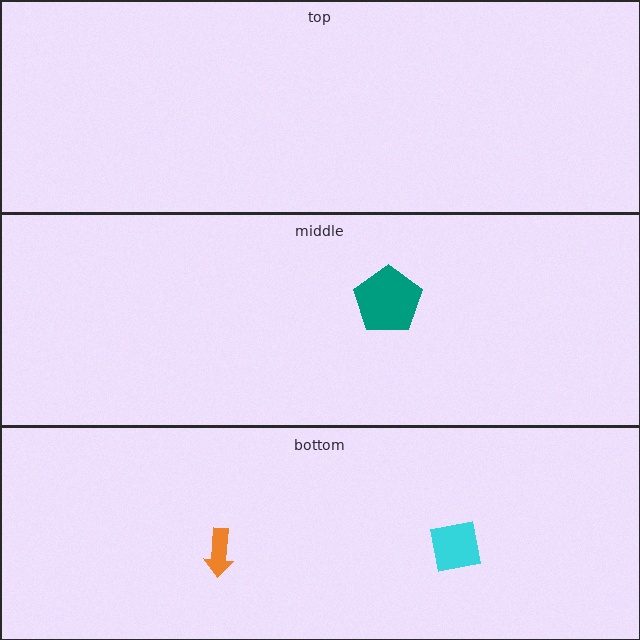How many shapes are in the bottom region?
2.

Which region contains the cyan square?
The bottom region.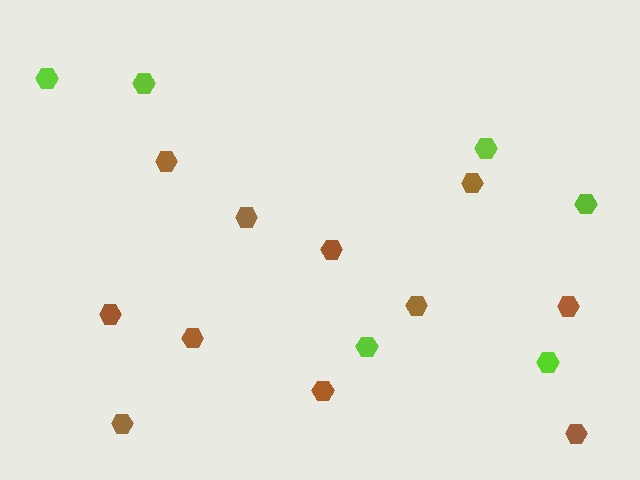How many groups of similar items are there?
There are 2 groups: one group of lime hexagons (6) and one group of brown hexagons (11).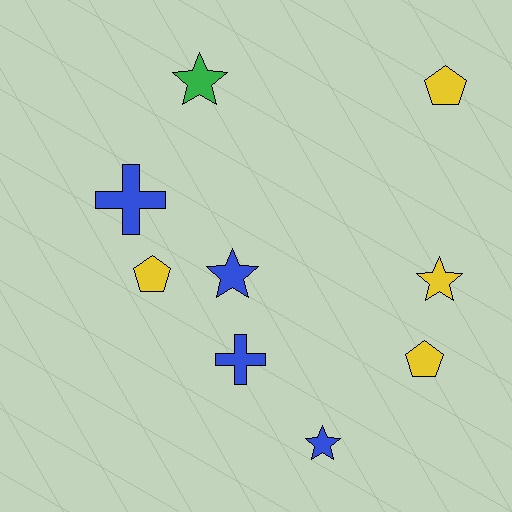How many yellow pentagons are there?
There are 3 yellow pentagons.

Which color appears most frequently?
Blue, with 4 objects.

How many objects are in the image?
There are 9 objects.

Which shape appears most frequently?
Star, with 4 objects.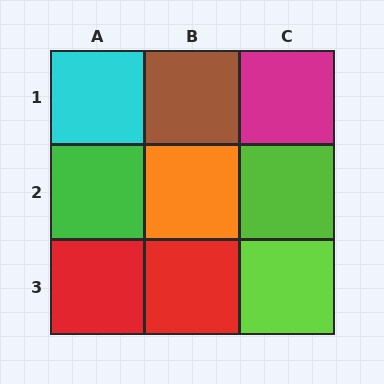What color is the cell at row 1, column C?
Magenta.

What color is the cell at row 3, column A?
Red.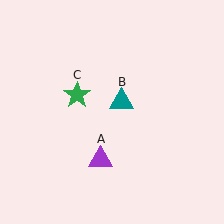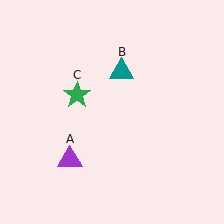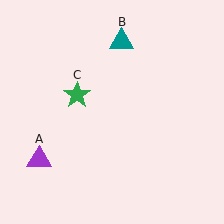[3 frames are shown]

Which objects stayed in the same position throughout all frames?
Green star (object C) remained stationary.